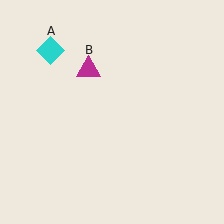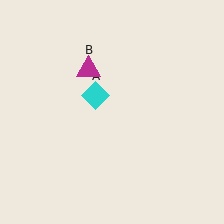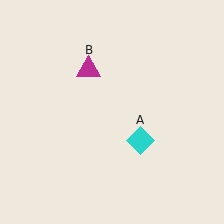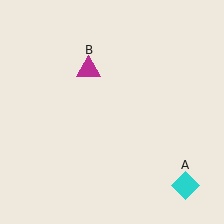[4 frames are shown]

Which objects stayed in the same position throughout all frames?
Magenta triangle (object B) remained stationary.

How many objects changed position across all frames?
1 object changed position: cyan diamond (object A).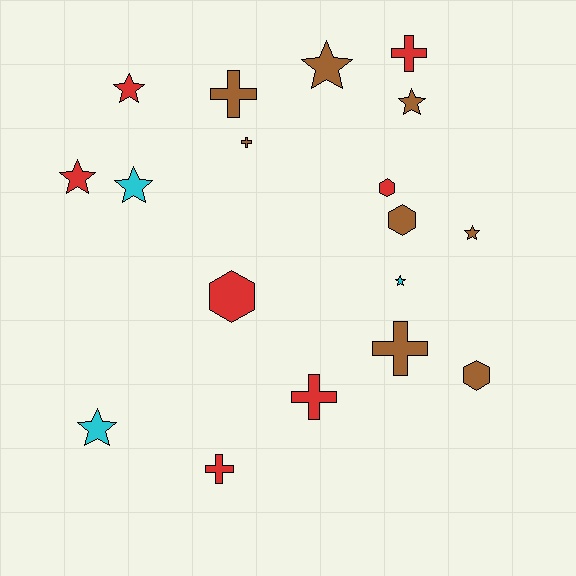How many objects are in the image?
There are 18 objects.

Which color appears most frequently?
Brown, with 8 objects.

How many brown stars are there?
There are 3 brown stars.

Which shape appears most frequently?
Star, with 8 objects.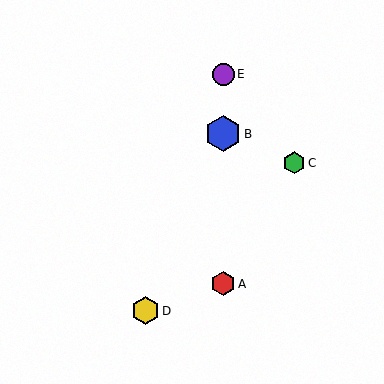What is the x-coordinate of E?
Object E is at x≈223.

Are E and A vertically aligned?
Yes, both are at x≈223.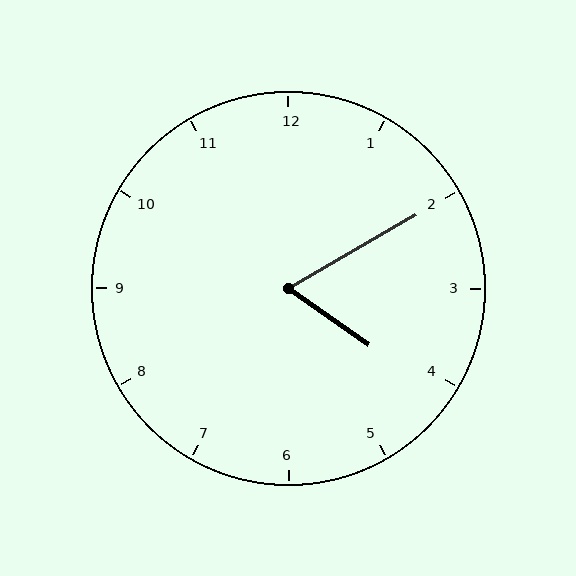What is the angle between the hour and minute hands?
Approximately 65 degrees.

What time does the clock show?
4:10.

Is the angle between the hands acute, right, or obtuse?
It is acute.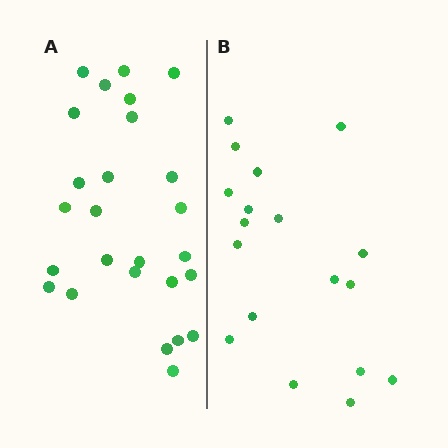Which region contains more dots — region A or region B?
Region A (the left region) has more dots.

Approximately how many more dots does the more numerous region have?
Region A has roughly 8 or so more dots than region B.